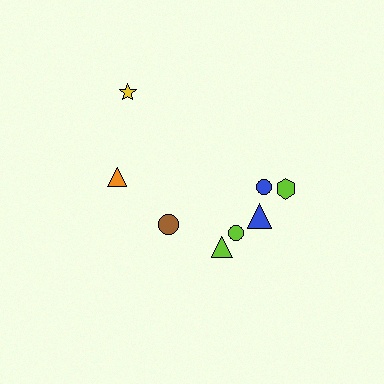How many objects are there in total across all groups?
There are 8 objects.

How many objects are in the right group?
There are 5 objects.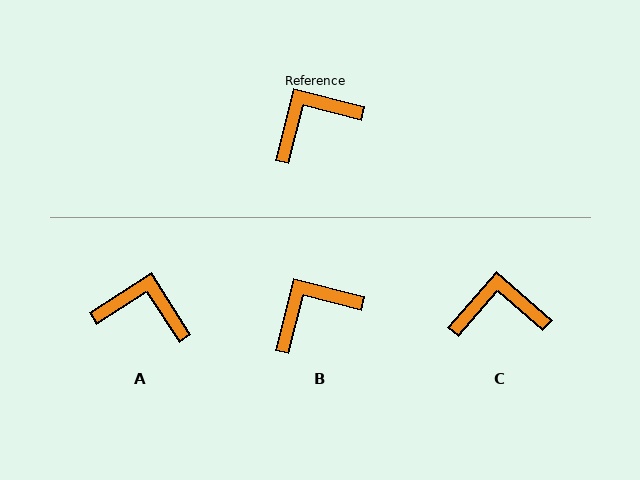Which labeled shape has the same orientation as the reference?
B.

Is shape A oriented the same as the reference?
No, it is off by about 43 degrees.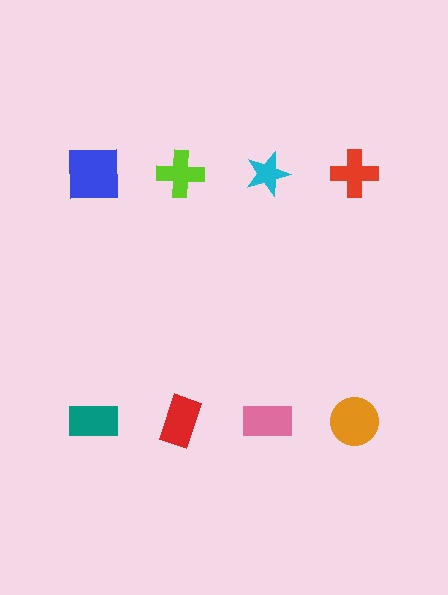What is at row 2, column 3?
A pink rectangle.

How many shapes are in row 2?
4 shapes.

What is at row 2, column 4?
An orange circle.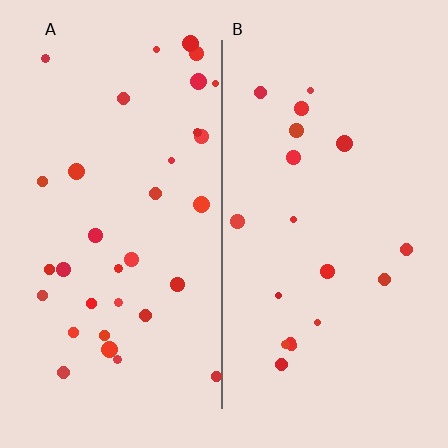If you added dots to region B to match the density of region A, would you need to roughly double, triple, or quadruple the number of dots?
Approximately double.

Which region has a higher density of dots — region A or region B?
A (the left).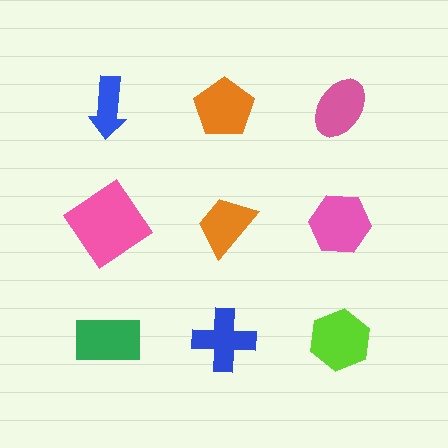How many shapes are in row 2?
3 shapes.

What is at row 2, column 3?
A pink hexagon.